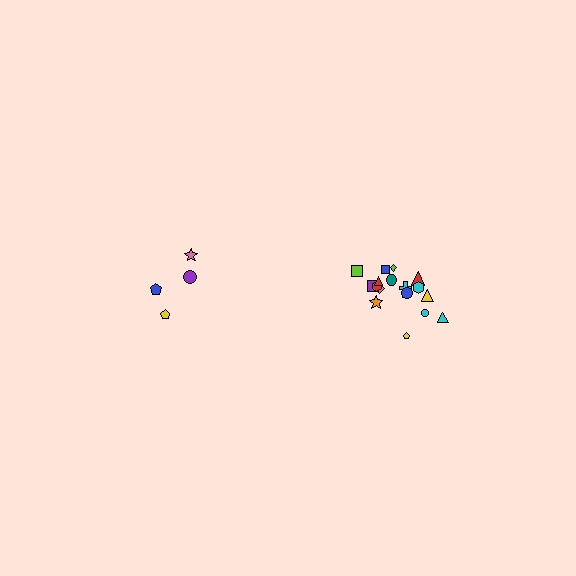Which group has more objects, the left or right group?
The right group.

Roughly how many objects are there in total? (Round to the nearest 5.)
Roughly 20 objects in total.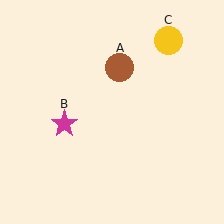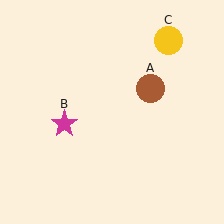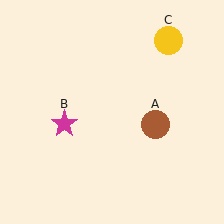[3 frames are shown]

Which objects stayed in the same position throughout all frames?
Magenta star (object B) and yellow circle (object C) remained stationary.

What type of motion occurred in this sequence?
The brown circle (object A) rotated clockwise around the center of the scene.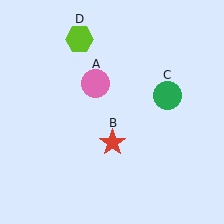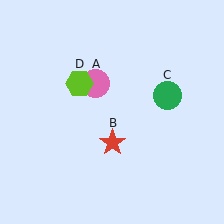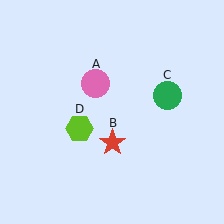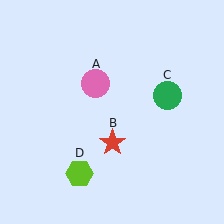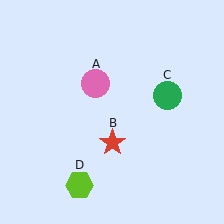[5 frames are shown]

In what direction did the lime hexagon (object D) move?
The lime hexagon (object D) moved down.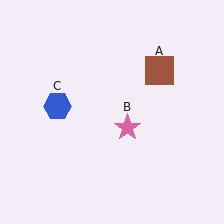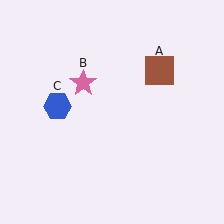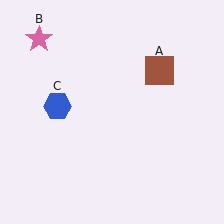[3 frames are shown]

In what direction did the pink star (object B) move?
The pink star (object B) moved up and to the left.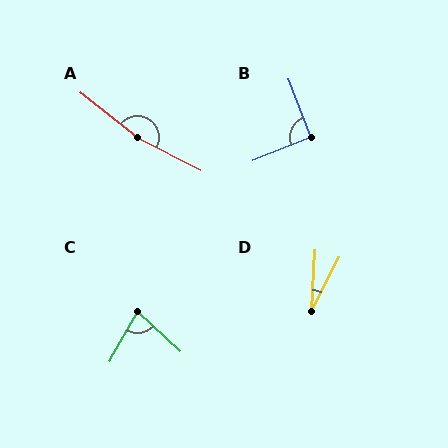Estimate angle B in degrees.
Approximately 91 degrees.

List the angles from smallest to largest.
D (24°), C (77°), B (91°), A (169°).